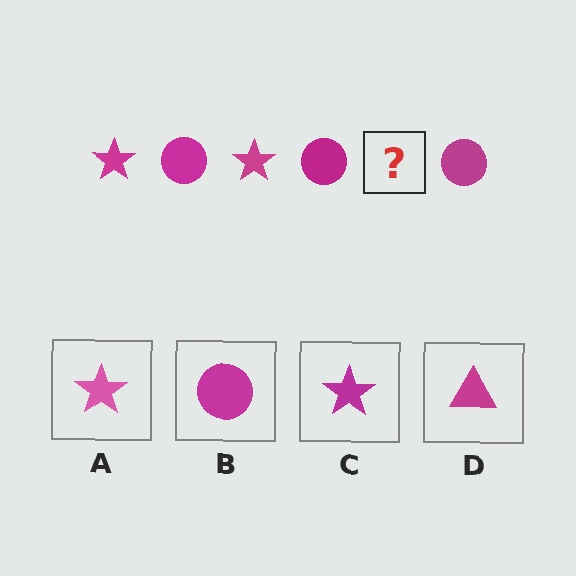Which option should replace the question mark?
Option C.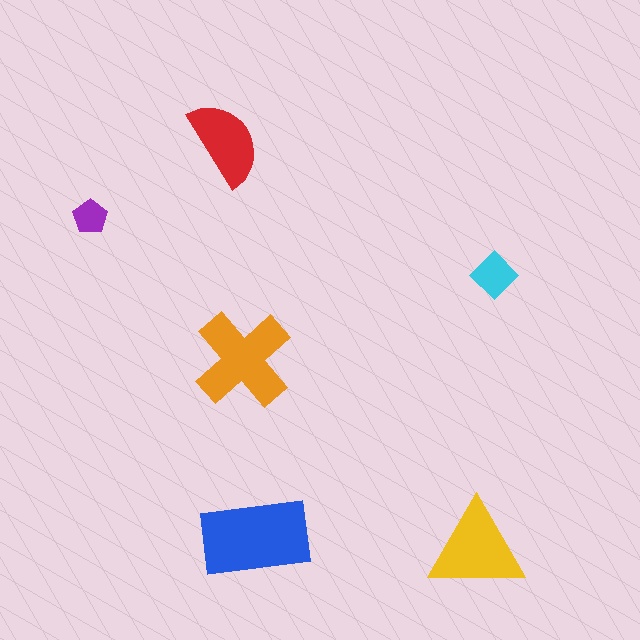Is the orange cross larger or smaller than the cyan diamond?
Larger.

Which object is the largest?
The blue rectangle.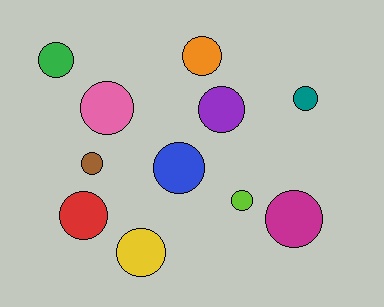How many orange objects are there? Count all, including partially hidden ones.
There is 1 orange object.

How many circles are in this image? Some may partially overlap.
There are 11 circles.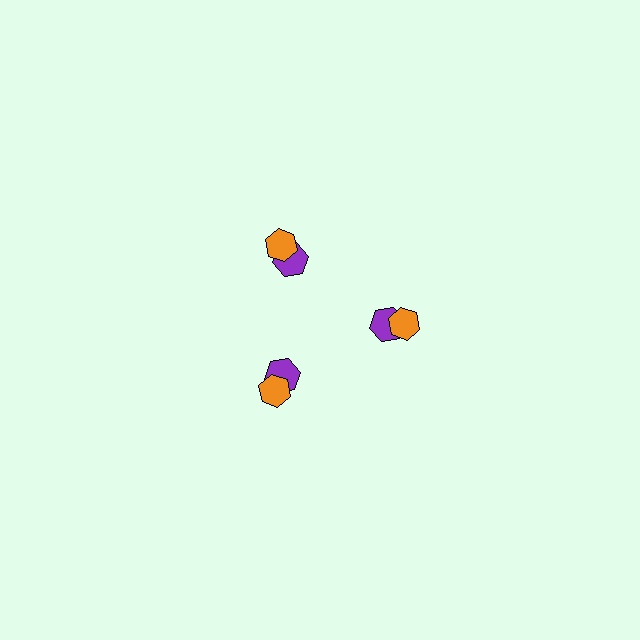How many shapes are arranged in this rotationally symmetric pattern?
There are 6 shapes, arranged in 3 groups of 2.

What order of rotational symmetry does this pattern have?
This pattern has 3-fold rotational symmetry.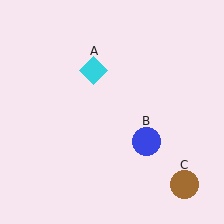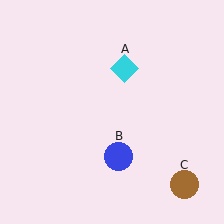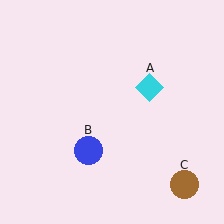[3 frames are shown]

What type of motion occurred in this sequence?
The cyan diamond (object A), blue circle (object B) rotated clockwise around the center of the scene.